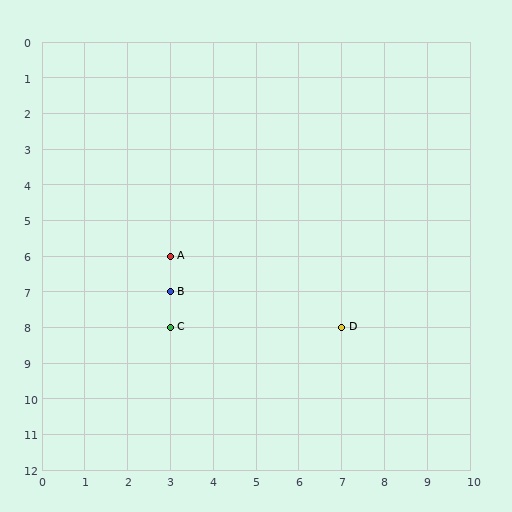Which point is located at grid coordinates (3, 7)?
Point B is at (3, 7).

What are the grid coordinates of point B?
Point B is at grid coordinates (3, 7).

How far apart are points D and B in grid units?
Points D and B are 4 columns and 1 row apart (about 4.1 grid units diagonally).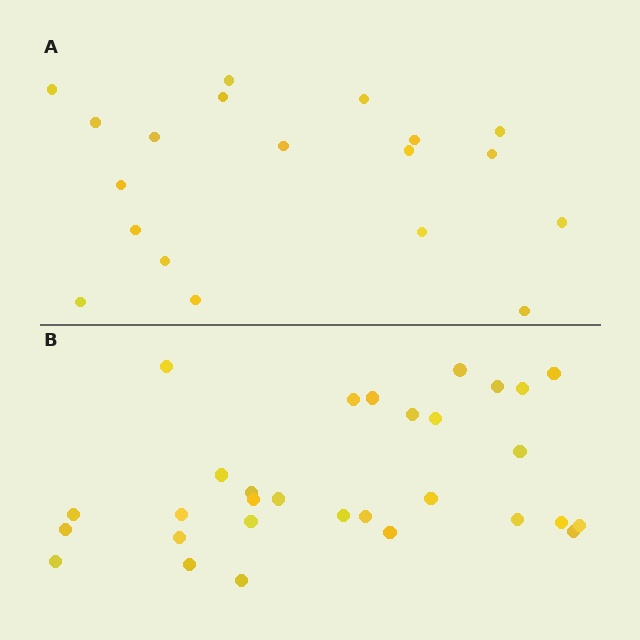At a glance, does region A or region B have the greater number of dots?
Region B (the bottom region) has more dots.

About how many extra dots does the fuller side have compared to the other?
Region B has roughly 12 or so more dots than region A.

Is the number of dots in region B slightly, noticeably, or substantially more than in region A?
Region B has substantially more. The ratio is roughly 1.6 to 1.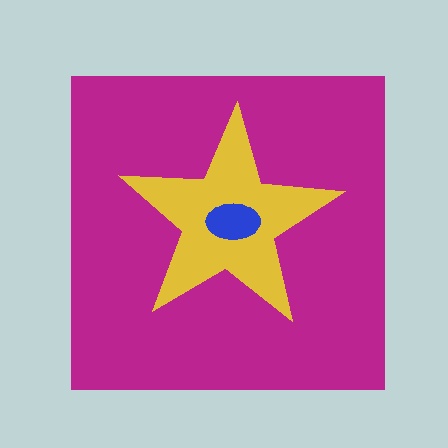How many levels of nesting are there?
3.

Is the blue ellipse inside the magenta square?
Yes.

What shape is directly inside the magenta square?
The yellow star.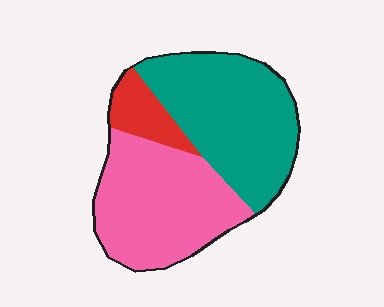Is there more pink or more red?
Pink.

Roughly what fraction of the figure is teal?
Teal covers about 45% of the figure.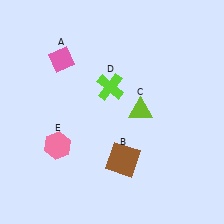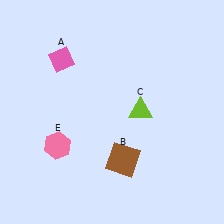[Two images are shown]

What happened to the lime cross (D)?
The lime cross (D) was removed in Image 2. It was in the top-left area of Image 1.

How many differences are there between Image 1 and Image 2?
There is 1 difference between the two images.